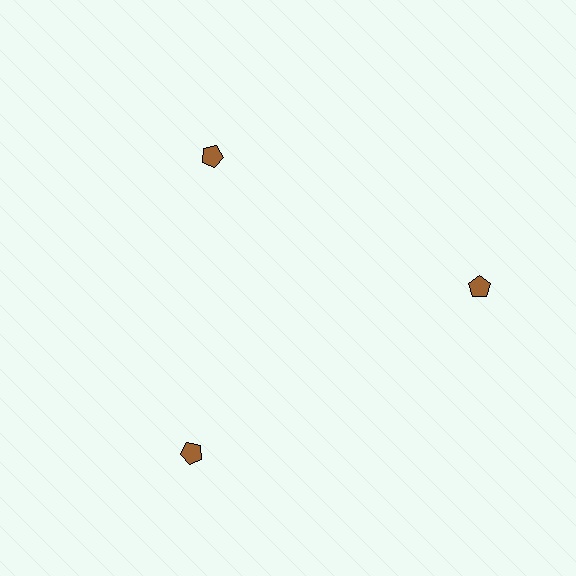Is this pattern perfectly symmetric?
No. The 3 brown pentagons are arranged in a ring, but one element near the 11 o'clock position is pulled inward toward the center, breaking the 3-fold rotational symmetry.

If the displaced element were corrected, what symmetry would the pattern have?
It would have 3-fold rotational symmetry — the pattern would map onto itself every 120 degrees.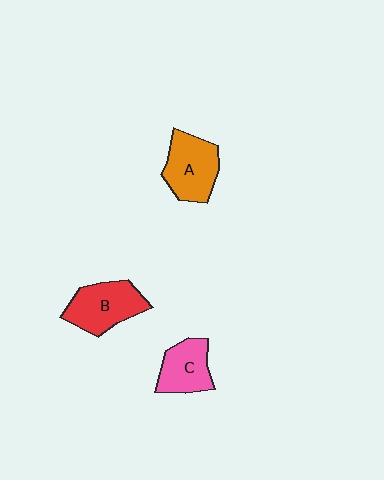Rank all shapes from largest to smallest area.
From largest to smallest: B (red), A (orange), C (pink).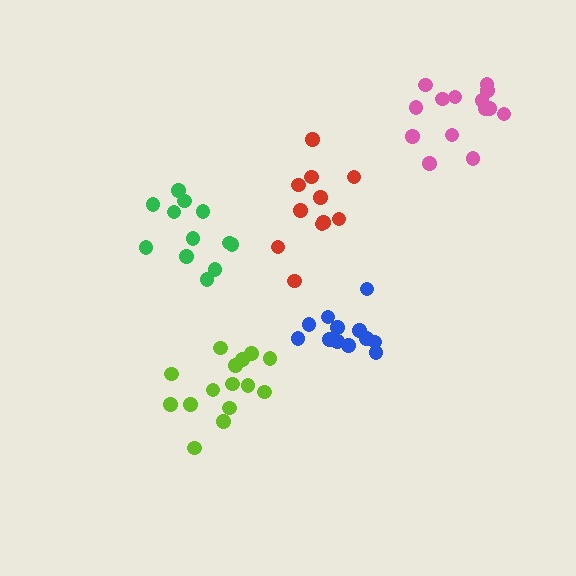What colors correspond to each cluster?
The clusters are colored: lime, red, green, blue, pink.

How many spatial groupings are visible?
There are 5 spatial groupings.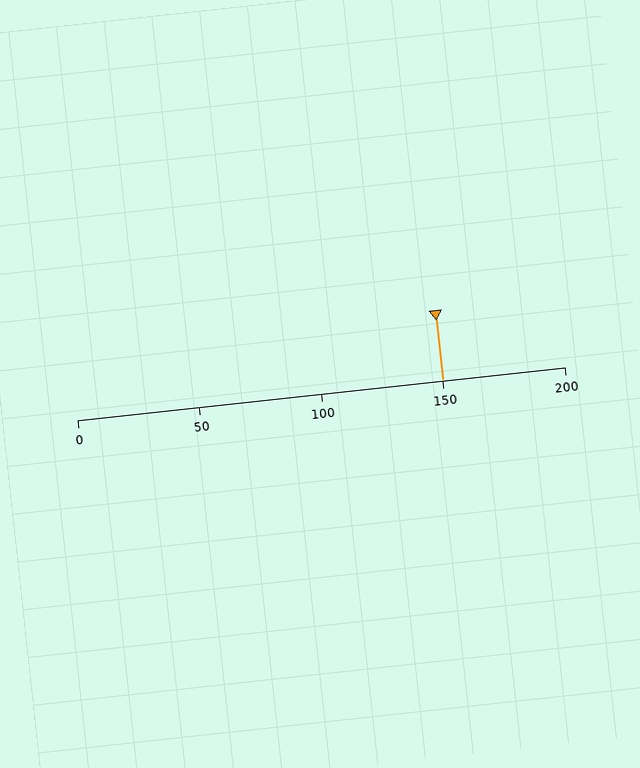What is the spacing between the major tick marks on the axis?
The major ticks are spaced 50 apart.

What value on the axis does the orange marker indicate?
The marker indicates approximately 150.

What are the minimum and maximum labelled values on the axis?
The axis runs from 0 to 200.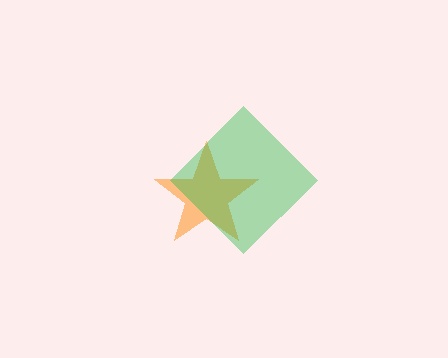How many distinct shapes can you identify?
There are 2 distinct shapes: an orange star, a green diamond.